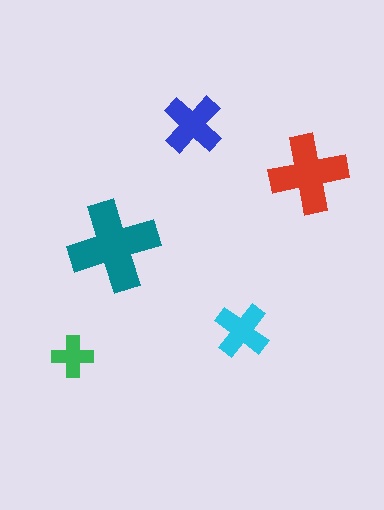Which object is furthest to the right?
The red cross is rightmost.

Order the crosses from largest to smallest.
the teal one, the red one, the blue one, the cyan one, the green one.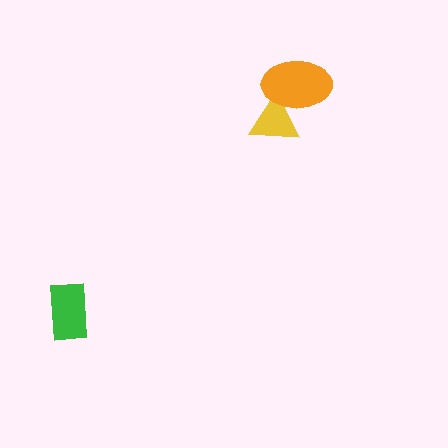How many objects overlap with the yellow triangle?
1 object overlaps with the yellow triangle.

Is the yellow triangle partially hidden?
Yes, it is partially covered by another shape.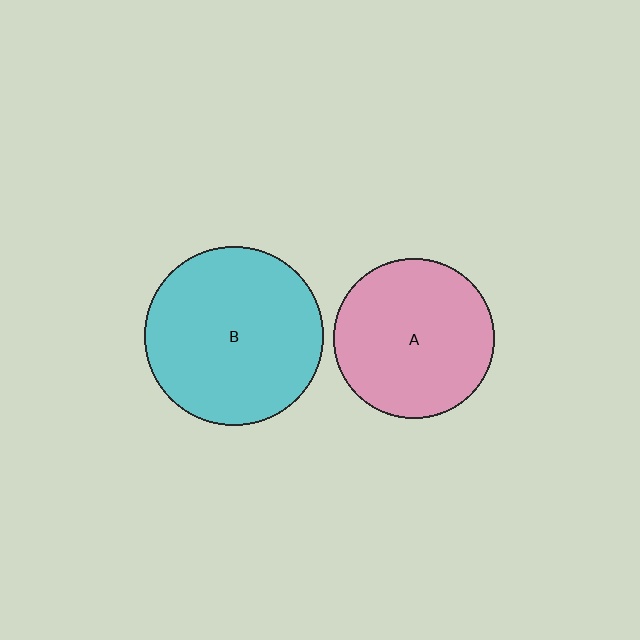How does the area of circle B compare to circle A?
Approximately 1.2 times.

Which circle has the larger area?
Circle B (cyan).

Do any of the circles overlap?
No, none of the circles overlap.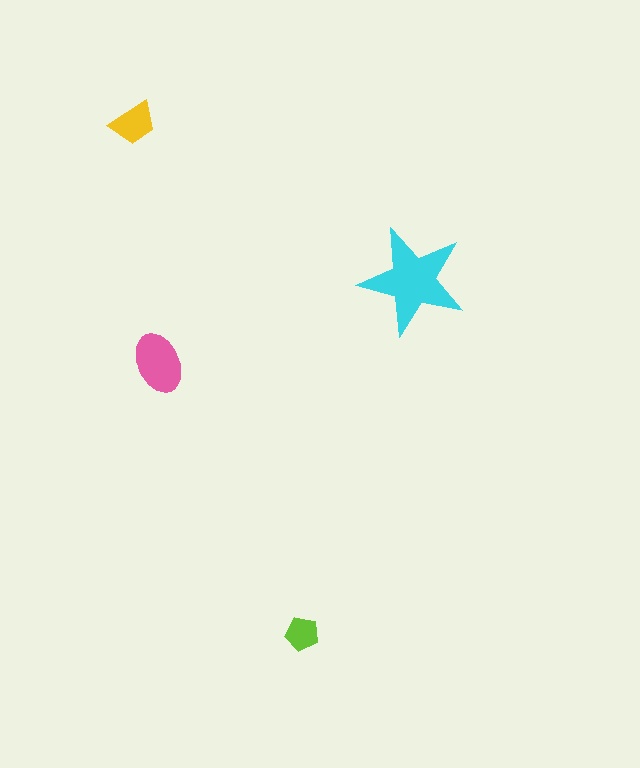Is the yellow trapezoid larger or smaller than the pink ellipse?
Smaller.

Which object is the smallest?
The lime pentagon.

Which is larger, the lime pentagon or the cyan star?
The cyan star.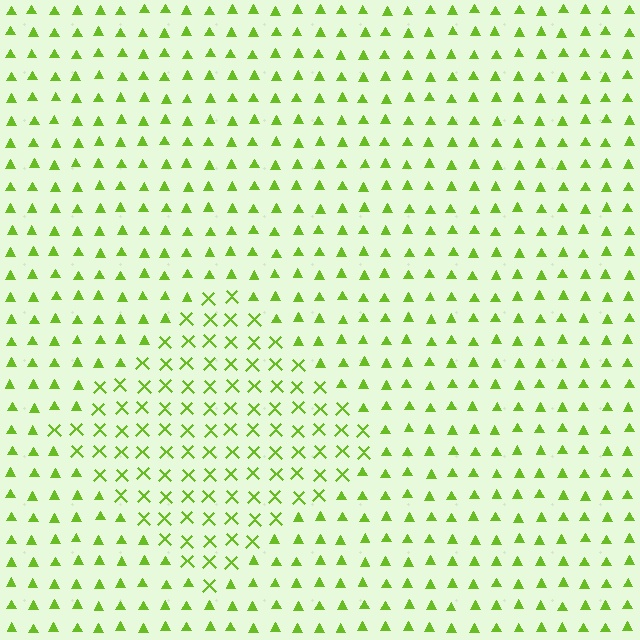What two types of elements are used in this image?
The image uses X marks inside the diamond region and triangles outside it.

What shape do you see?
I see a diamond.